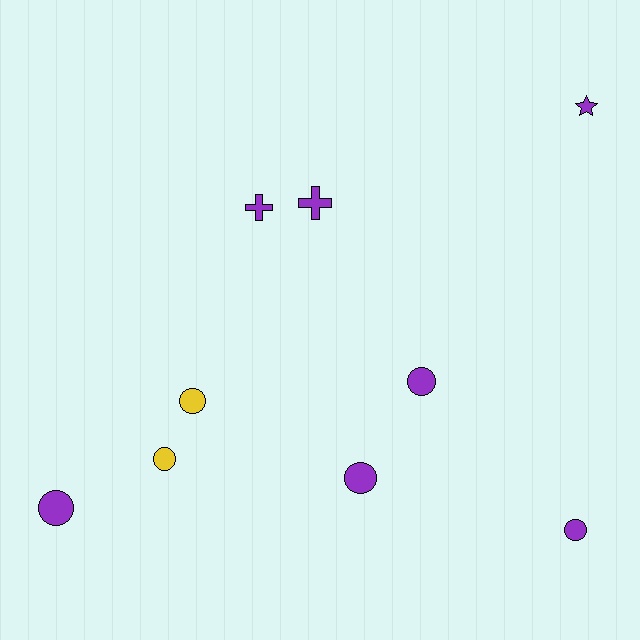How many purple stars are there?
There is 1 purple star.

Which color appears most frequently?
Purple, with 7 objects.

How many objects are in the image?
There are 9 objects.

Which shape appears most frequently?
Circle, with 6 objects.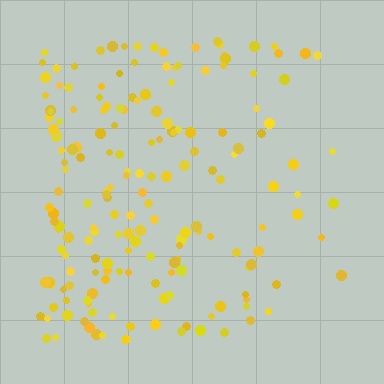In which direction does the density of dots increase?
From right to left, with the left side densest.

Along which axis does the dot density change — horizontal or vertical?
Horizontal.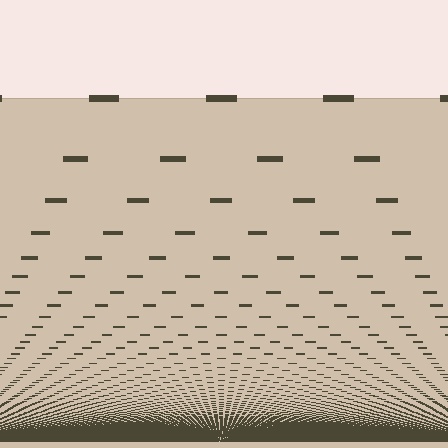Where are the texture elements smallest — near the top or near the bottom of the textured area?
Near the bottom.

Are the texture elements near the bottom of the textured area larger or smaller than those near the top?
Smaller. The gradient is inverted — elements near the bottom are smaller and denser.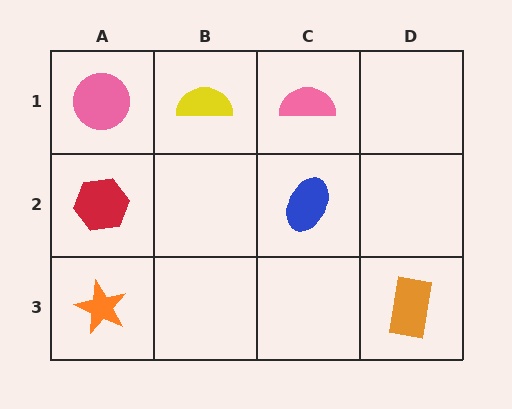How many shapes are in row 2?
2 shapes.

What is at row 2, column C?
A blue ellipse.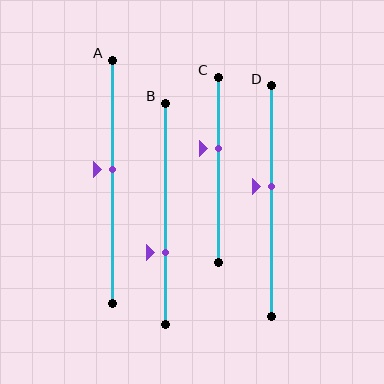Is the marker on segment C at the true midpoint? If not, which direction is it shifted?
No, the marker on segment C is shifted upward by about 11% of the segment length.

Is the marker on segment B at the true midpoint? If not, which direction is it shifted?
No, the marker on segment B is shifted downward by about 18% of the segment length.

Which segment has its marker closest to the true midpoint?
Segment A has its marker closest to the true midpoint.